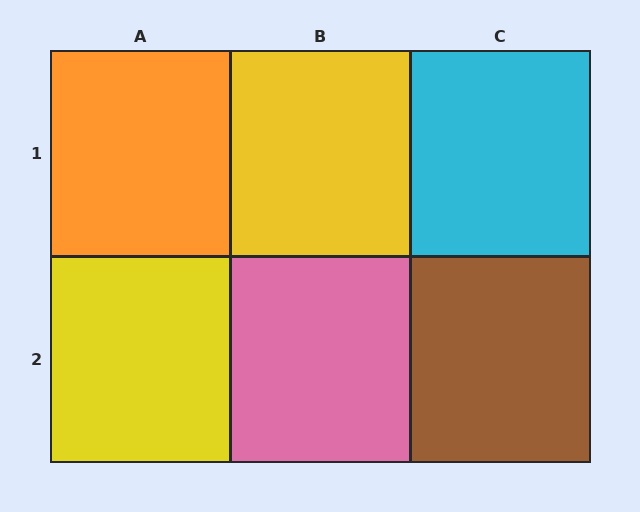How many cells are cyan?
1 cell is cyan.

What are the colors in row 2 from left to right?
Yellow, pink, brown.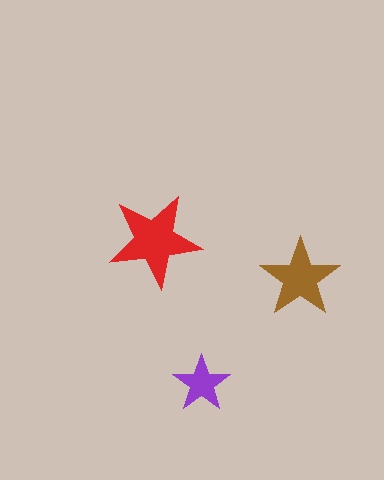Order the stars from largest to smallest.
the red one, the brown one, the purple one.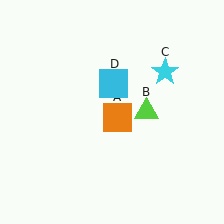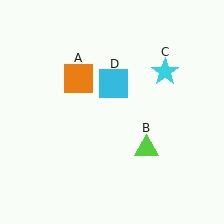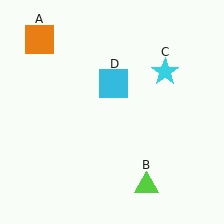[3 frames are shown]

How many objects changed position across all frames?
2 objects changed position: orange square (object A), lime triangle (object B).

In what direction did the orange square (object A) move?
The orange square (object A) moved up and to the left.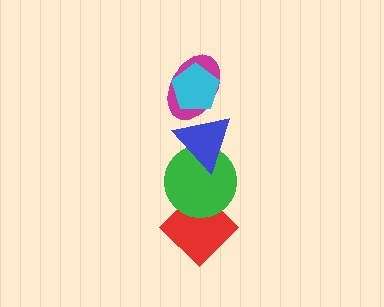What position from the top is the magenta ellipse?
The magenta ellipse is 2nd from the top.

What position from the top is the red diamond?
The red diamond is 5th from the top.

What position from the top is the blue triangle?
The blue triangle is 3rd from the top.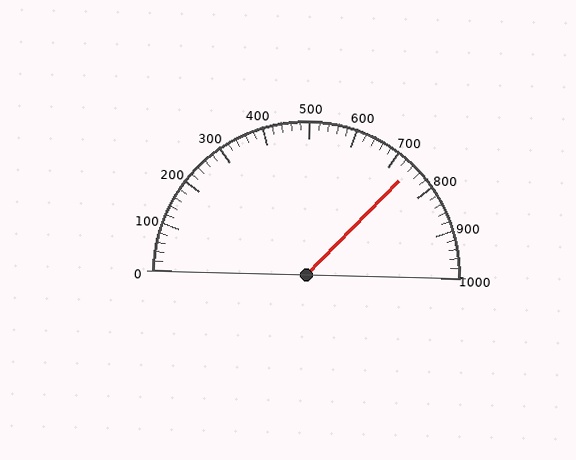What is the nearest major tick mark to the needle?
The nearest major tick mark is 700.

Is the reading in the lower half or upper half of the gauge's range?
The reading is in the upper half of the range (0 to 1000).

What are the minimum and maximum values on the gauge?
The gauge ranges from 0 to 1000.